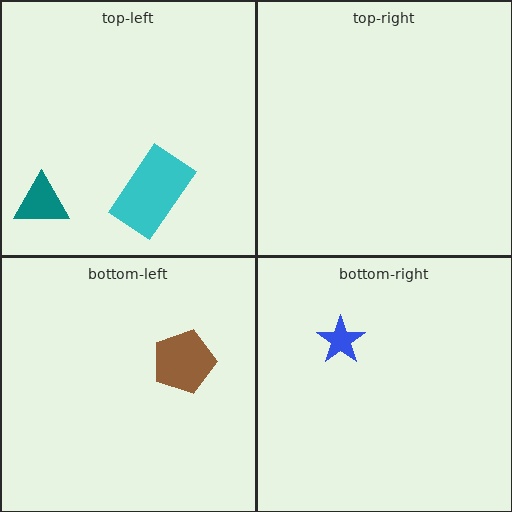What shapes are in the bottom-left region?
The brown pentagon.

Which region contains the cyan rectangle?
The top-left region.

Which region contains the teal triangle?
The top-left region.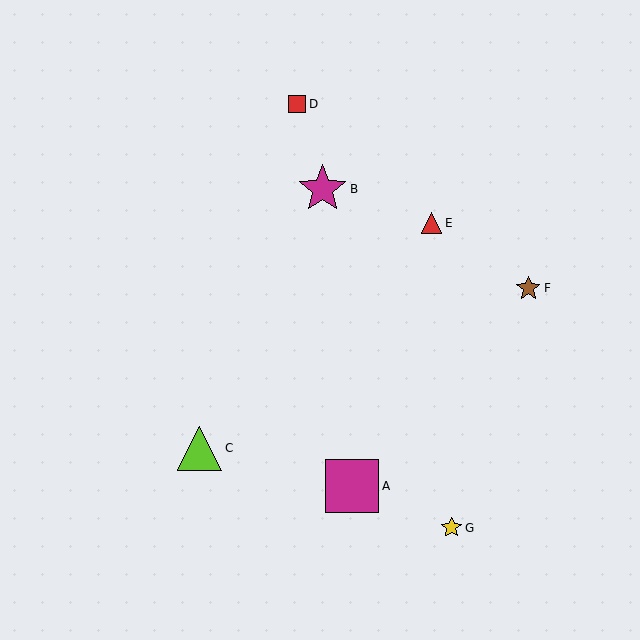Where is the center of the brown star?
The center of the brown star is at (528, 288).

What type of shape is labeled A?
Shape A is a magenta square.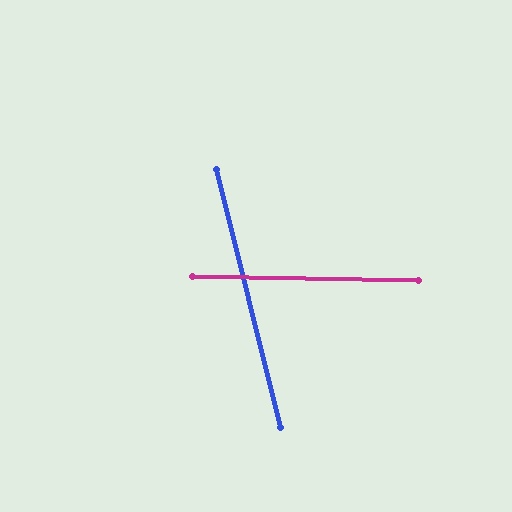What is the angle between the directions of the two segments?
Approximately 75 degrees.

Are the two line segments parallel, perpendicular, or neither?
Neither parallel nor perpendicular — they differ by about 75°.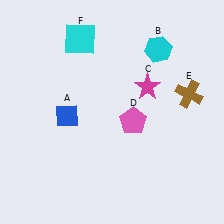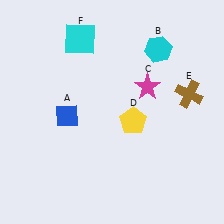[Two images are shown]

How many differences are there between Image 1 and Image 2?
There is 1 difference between the two images.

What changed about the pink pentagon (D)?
In Image 1, D is pink. In Image 2, it changed to yellow.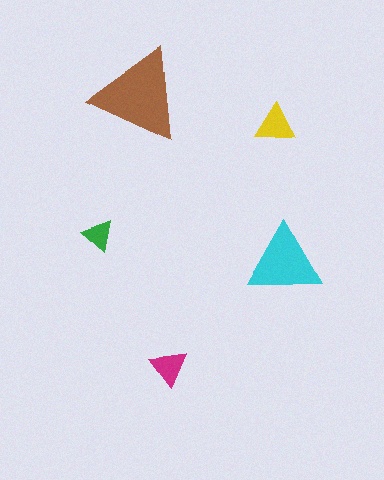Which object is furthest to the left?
The green triangle is leftmost.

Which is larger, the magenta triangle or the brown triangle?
The brown one.